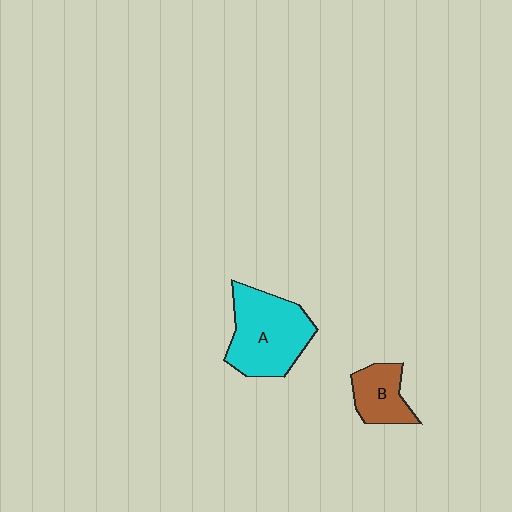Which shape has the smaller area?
Shape B (brown).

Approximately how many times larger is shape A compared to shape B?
Approximately 2.0 times.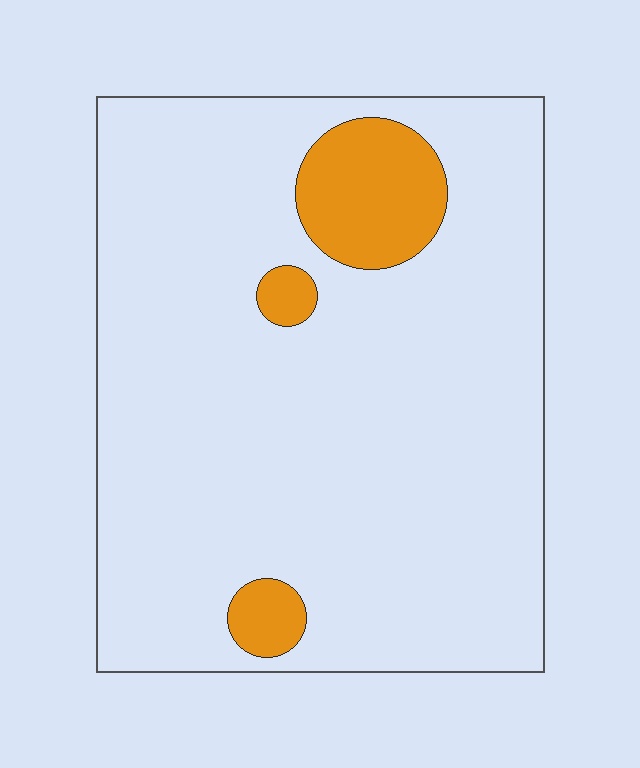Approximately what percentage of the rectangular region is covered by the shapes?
Approximately 10%.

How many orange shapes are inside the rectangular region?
3.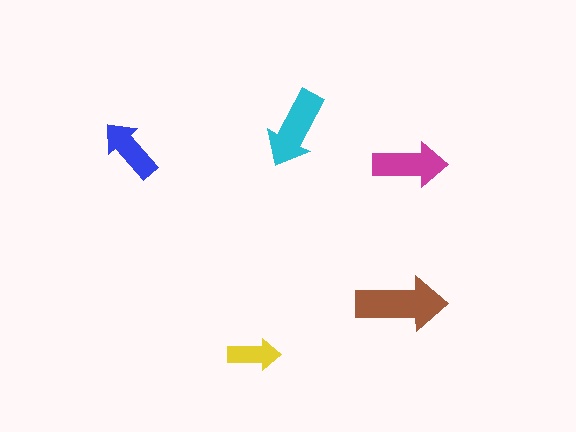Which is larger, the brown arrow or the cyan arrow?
The brown one.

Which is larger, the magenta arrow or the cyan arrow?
The cyan one.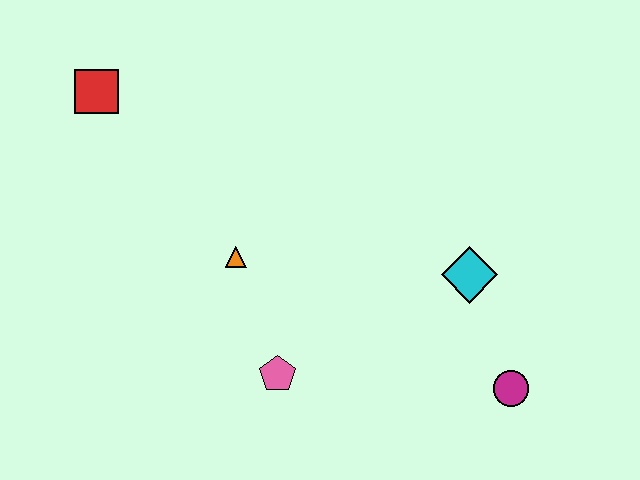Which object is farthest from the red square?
The magenta circle is farthest from the red square.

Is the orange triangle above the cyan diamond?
Yes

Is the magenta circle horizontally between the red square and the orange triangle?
No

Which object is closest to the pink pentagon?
The orange triangle is closest to the pink pentagon.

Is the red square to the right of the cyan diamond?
No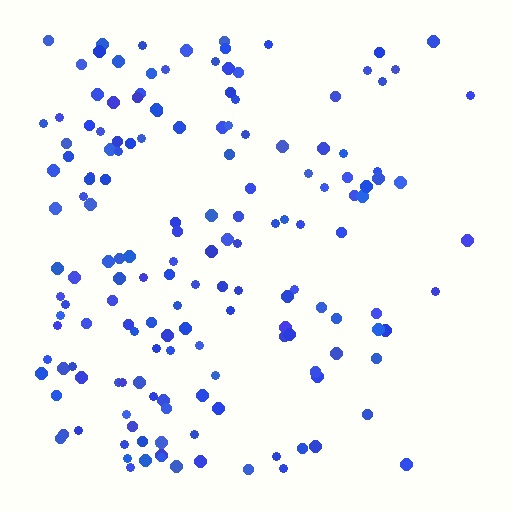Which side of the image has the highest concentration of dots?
The left.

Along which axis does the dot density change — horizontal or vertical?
Horizontal.